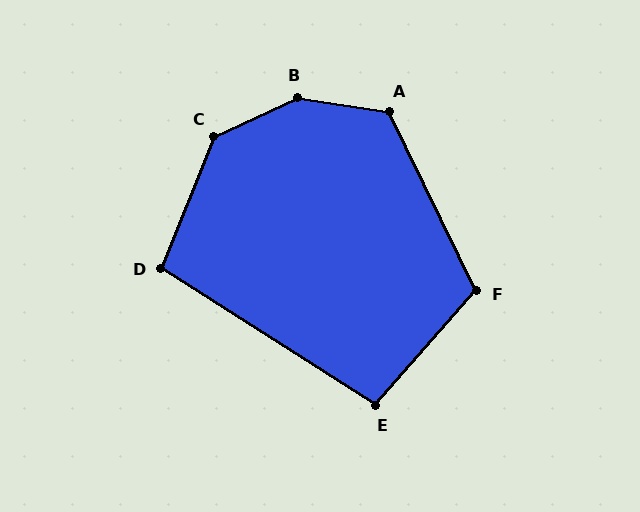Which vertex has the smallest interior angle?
E, at approximately 98 degrees.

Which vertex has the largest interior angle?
B, at approximately 146 degrees.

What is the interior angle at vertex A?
Approximately 125 degrees (obtuse).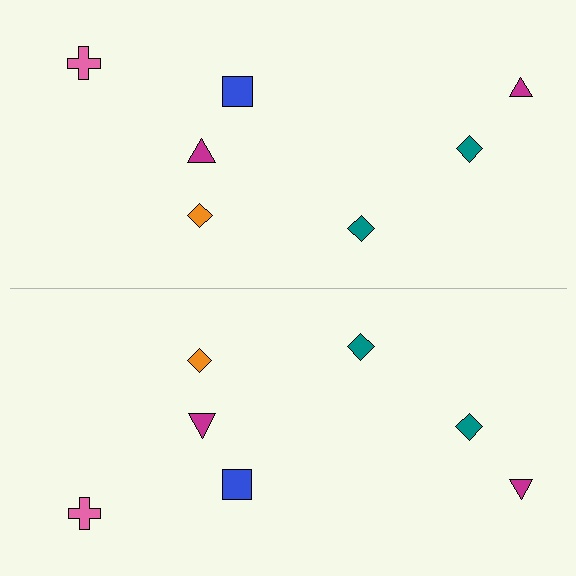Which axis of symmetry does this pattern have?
The pattern has a horizontal axis of symmetry running through the center of the image.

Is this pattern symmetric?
Yes, this pattern has bilateral (reflection) symmetry.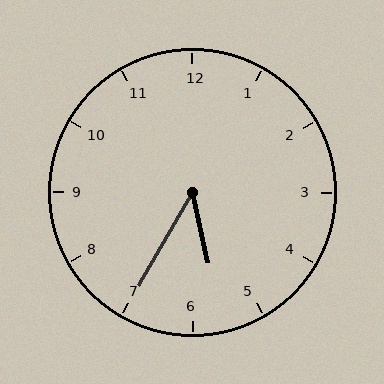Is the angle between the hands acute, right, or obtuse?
It is acute.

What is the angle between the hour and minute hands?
Approximately 42 degrees.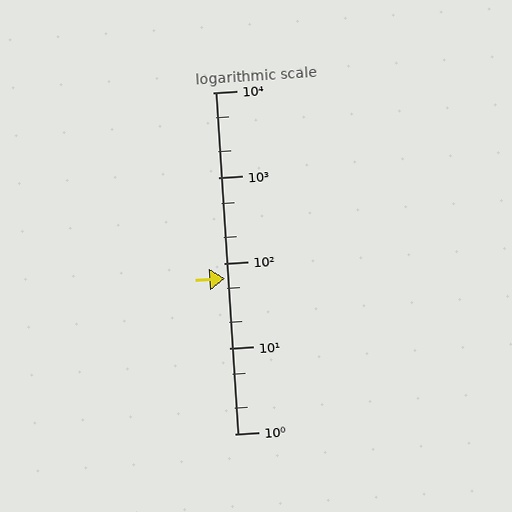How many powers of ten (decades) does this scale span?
The scale spans 4 decades, from 1 to 10000.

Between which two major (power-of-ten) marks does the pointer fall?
The pointer is between 10 and 100.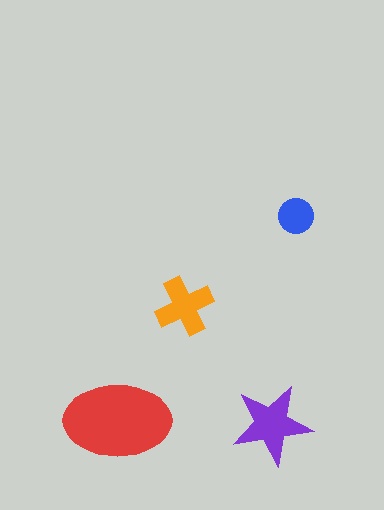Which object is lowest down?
The purple star is bottommost.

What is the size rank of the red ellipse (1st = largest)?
1st.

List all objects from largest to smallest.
The red ellipse, the purple star, the orange cross, the blue circle.